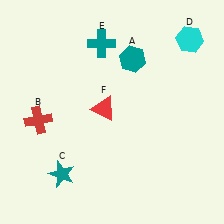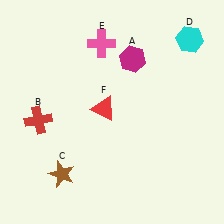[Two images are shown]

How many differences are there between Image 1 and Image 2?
There are 3 differences between the two images.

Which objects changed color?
A changed from teal to magenta. C changed from teal to brown. E changed from teal to pink.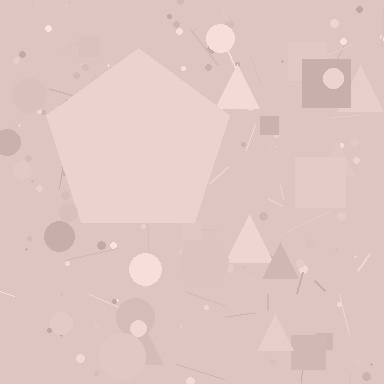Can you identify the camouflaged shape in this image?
The camouflaged shape is a pentagon.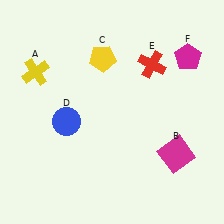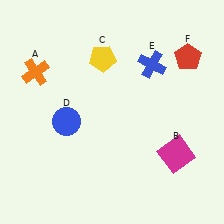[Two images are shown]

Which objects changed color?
A changed from yellow to orange. E changed from red to blue. F changed from magenta to red.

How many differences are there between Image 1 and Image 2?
There are 3 differences between the two images.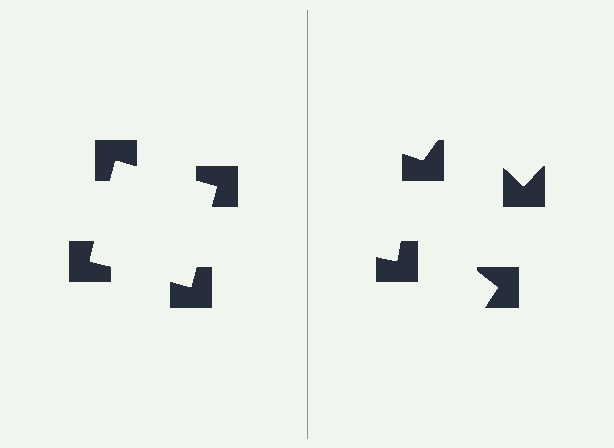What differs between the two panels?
The notched squares are positioned identically on both sides; only the wedge orientations differ. On the left they align to a square; on the right they are misaligned.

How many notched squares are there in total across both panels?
8 — 4 on each side.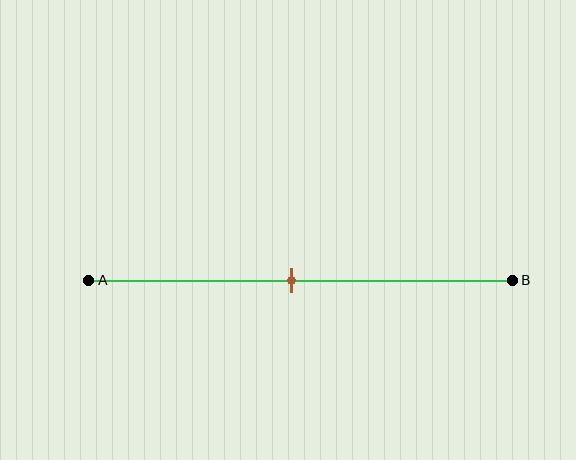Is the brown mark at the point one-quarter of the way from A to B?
No, the mark is at about 50% from A, not at the 25% one-quarter point.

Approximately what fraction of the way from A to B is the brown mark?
The brown mark is approximately 50% of the way from A to B.